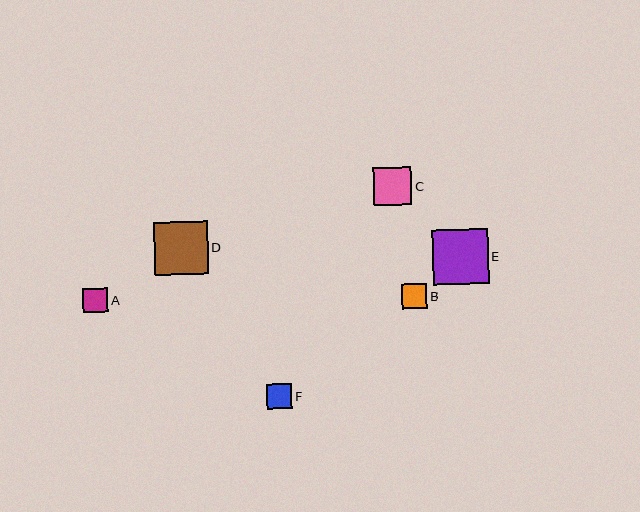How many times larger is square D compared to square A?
Square D is approximately 2.2 times the size of square A.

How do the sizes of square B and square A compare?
Square B and square A are approximately the same size.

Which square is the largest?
Square E is the largest with a size of approximately 55 pixels.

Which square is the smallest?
Square A is the smallest with a size of approximately 25 pixels.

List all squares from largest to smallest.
From largest to smallest: E, D, C, B, F, A.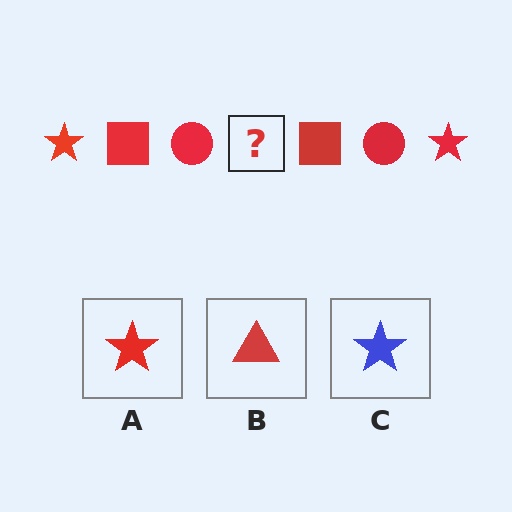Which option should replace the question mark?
Option A.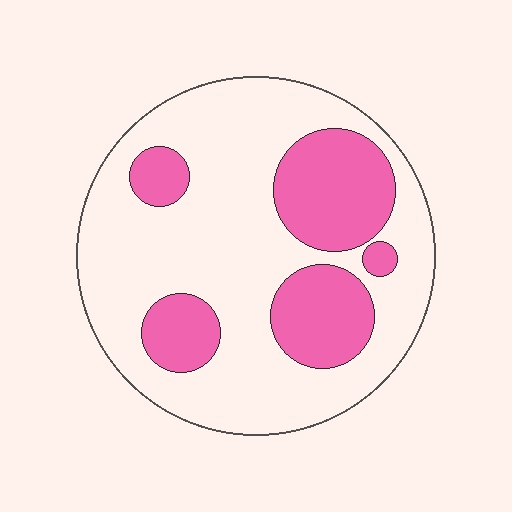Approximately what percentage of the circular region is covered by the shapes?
Approximately 30%.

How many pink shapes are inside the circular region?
5.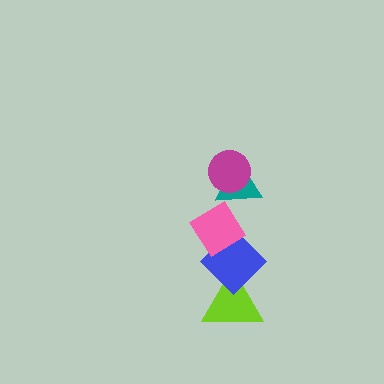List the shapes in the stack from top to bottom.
From top to bottom: the magenta circle, the teal triangle, the pink diamond, the blue diamond, the lime triangle.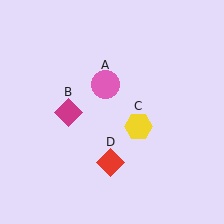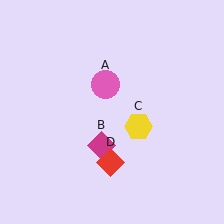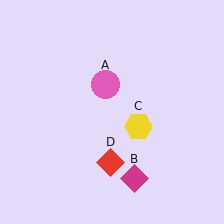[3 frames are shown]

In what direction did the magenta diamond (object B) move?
The magenta diamond (object B) moved down and to the right.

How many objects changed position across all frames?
1 object changed position: magenta diamond (object B).